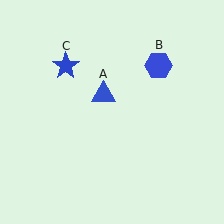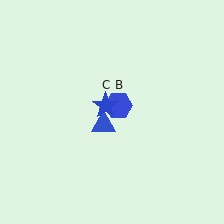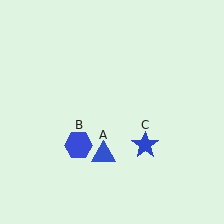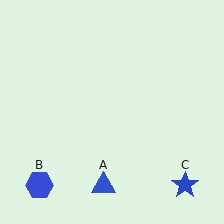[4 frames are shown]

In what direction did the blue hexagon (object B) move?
The blue hexagon (object B) moved down and to the left.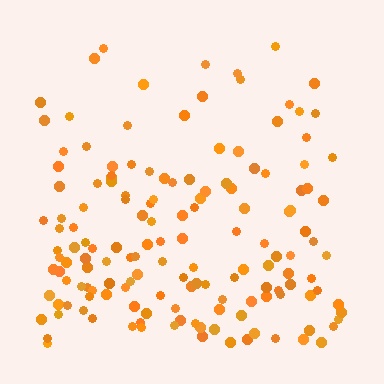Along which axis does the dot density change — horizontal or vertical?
Vertical.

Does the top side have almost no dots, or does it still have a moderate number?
Still a moderate number, just noticeably fewer than the bottom.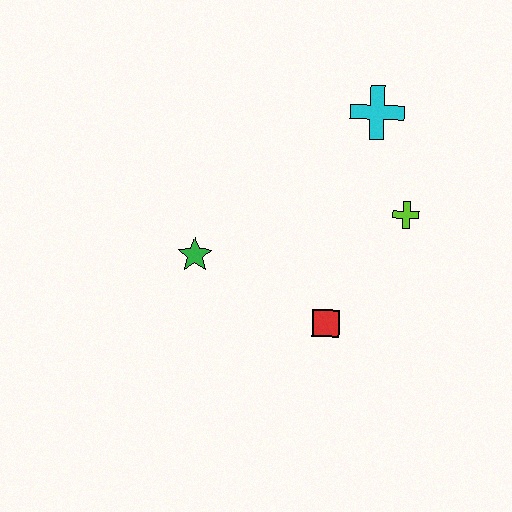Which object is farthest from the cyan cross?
The green star is farthest from the cyan cross.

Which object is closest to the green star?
The red square is closest to the green star.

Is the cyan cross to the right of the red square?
Yes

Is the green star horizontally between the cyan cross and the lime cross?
No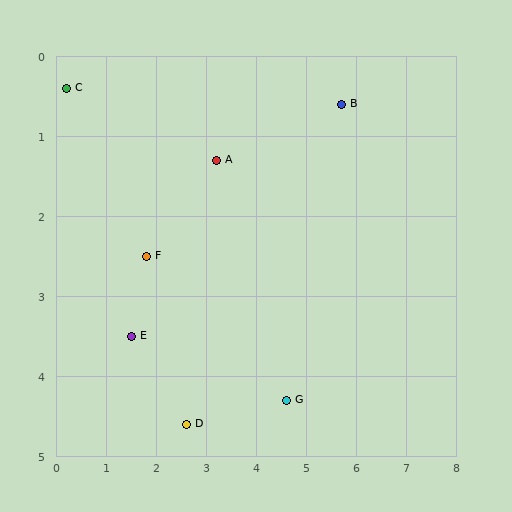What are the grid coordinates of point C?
Point C is at approximately (0.2, 0.4).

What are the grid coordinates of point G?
Point G is at approximately (4.6, 4.3).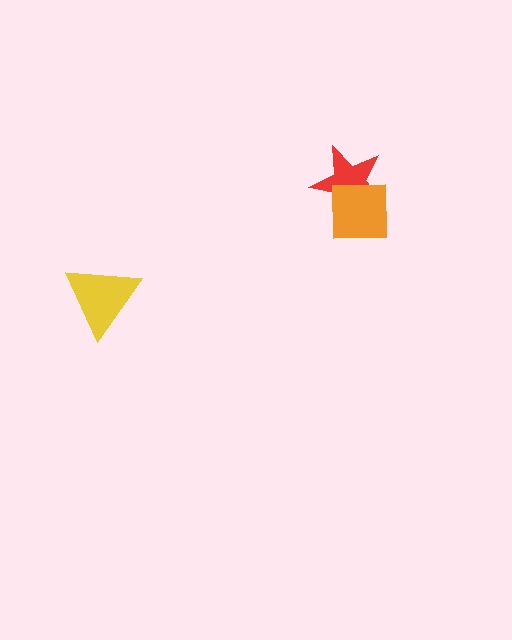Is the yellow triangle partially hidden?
No, no other shape covers it.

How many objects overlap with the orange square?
1 object overlaps with the orange square.